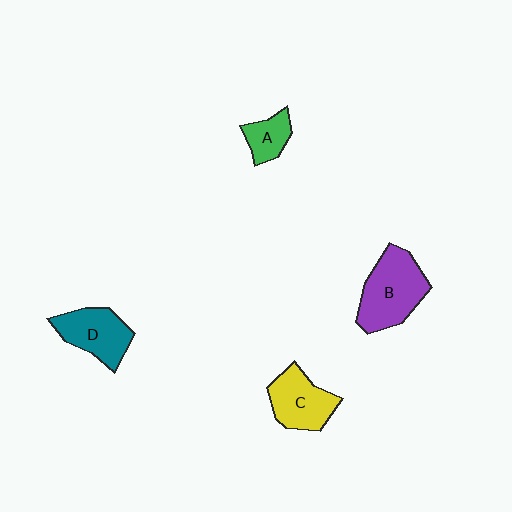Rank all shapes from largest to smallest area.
From largest to smallest: B (purple), C (yellow), D (teal), A (green).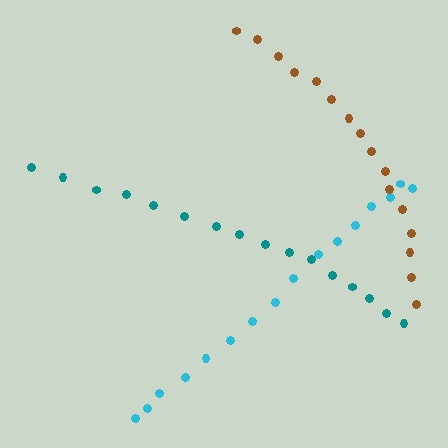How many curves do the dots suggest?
There are 3 distinct paths.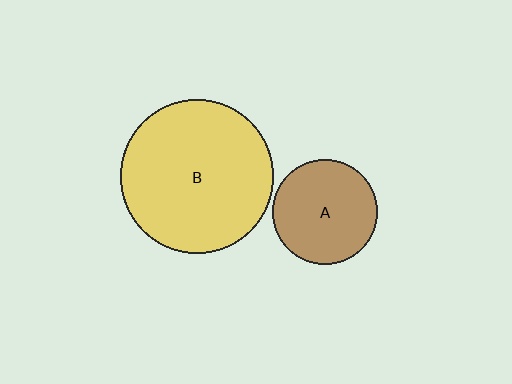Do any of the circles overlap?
No, none of the circles overlap.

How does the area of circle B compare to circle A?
Approximately 2.1 times.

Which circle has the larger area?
Circle B (yellow).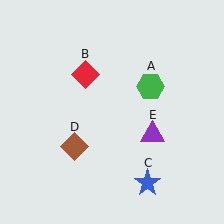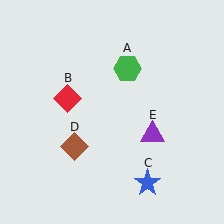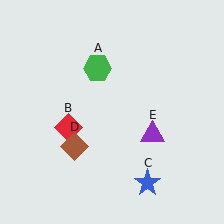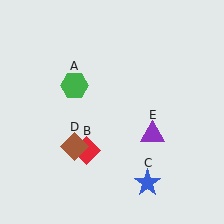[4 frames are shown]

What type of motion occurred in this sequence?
The green hexagon (object A), red diamond (object B) rotated counterclockwise around the center of the scene.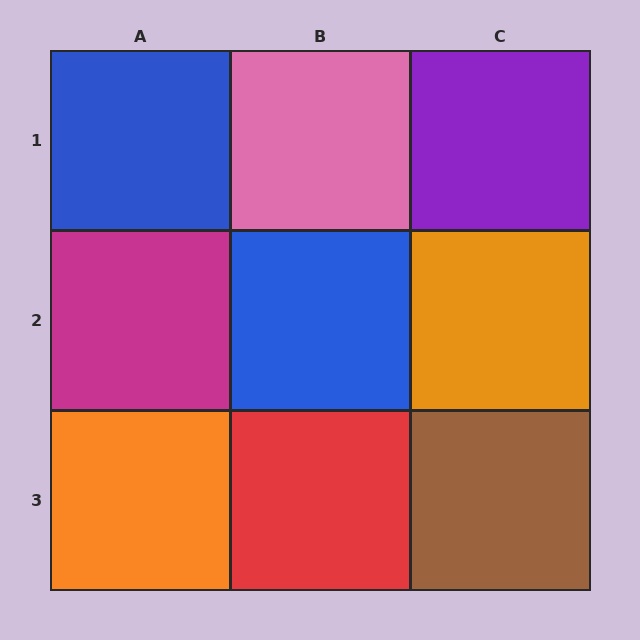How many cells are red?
1 cell is red.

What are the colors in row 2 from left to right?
Magenta, blue, orange.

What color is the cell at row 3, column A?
Orange.